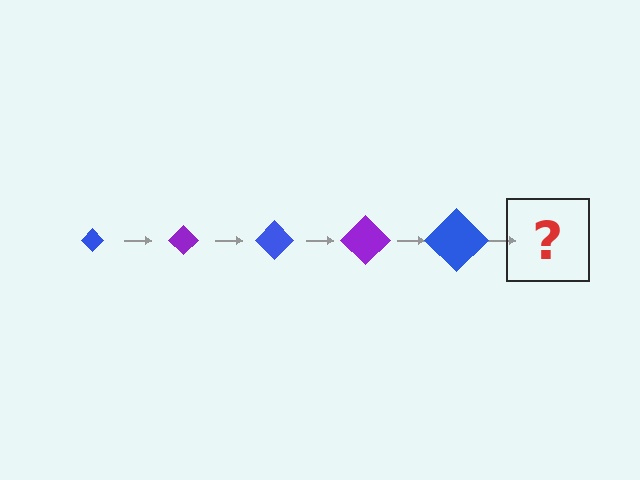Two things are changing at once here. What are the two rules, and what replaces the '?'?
The two rules are that the diamond grows larger each step and the color cycles through blue and purple. The '?' should be a purple diamond, larger than the previous one.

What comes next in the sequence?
The next element should be a purple diamond, larger than the previous one.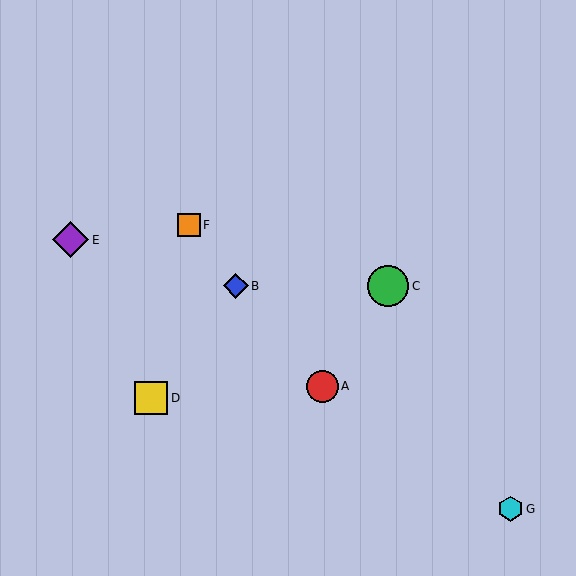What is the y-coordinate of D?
Object D is at y≈398.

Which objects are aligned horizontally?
Objects B, C are aligned horizontally.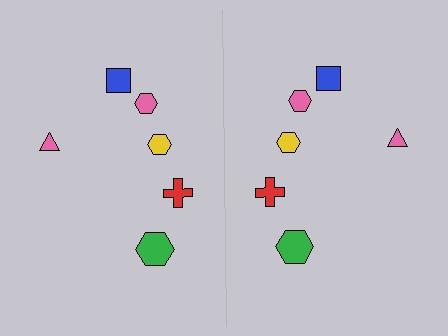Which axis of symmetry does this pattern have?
The pattern has a vertical axis of symmetry running through the center of the image.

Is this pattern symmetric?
Yes, this pattern has bilateral (reflection) symmetry.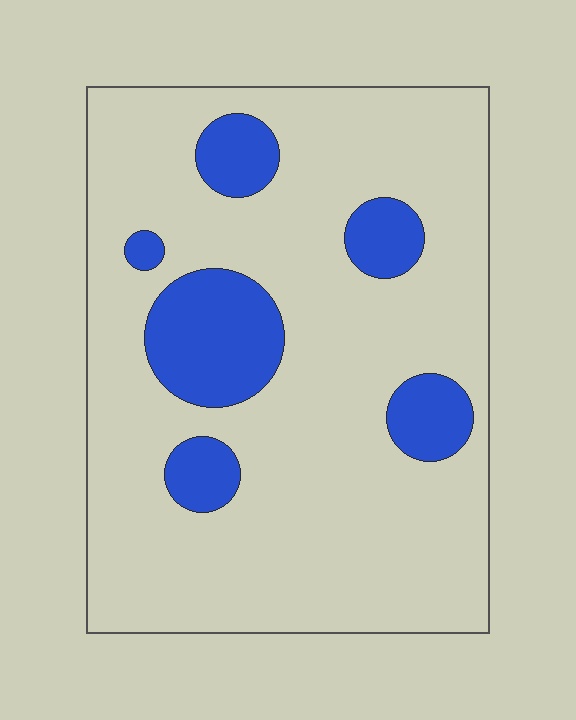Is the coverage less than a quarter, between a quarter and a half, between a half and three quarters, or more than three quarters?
Less than a quarter.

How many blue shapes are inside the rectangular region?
6.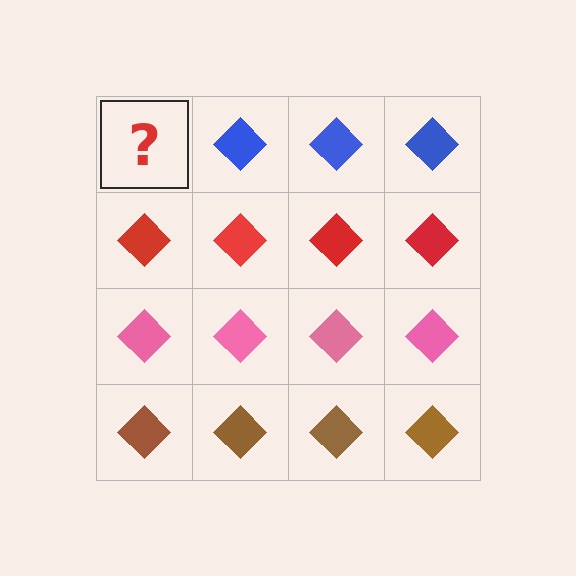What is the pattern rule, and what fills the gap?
The rule is that each row has a consistent color. The gap should be filled with a blue diamond.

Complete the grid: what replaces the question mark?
The question mark should be replaced with a blue diamond.